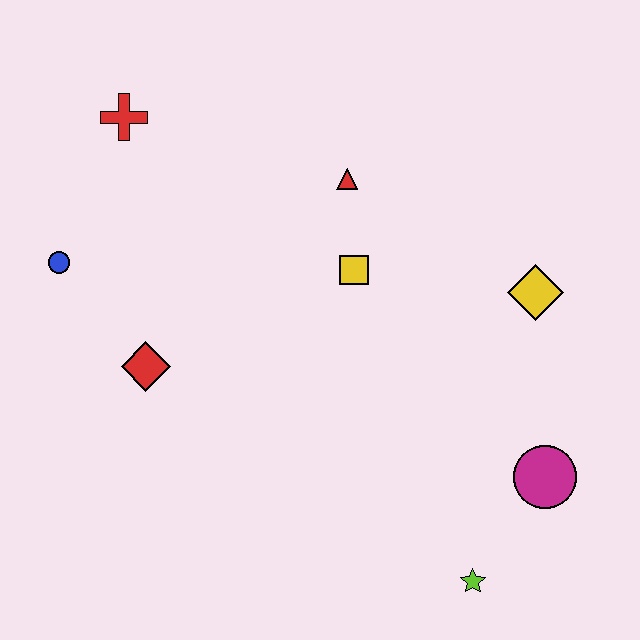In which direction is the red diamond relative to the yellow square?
The red diamond is to the left of the yellow square.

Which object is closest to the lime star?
The magenta circle is closest to the lime star.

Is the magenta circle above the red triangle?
No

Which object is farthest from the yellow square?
The lime star is farthest from the yellow square.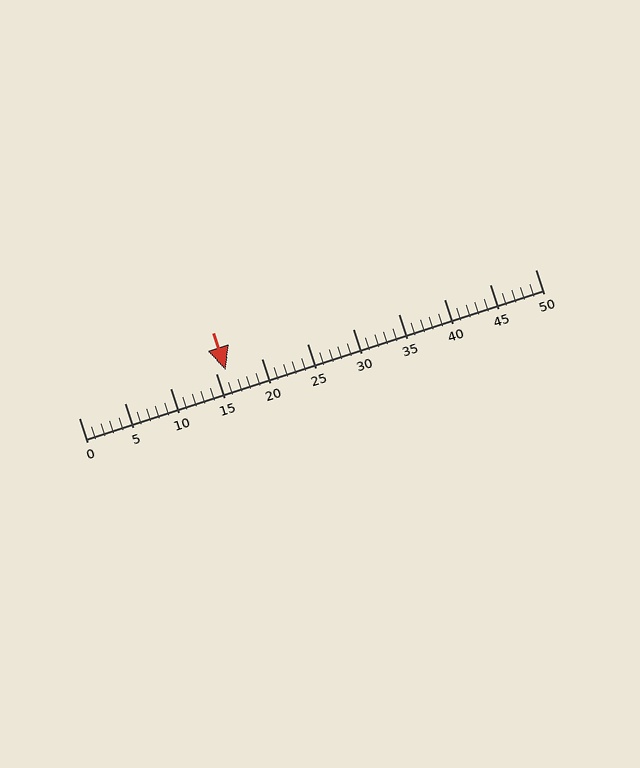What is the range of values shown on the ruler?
The ruler shows values from 0 to 50.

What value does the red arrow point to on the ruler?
The red arrow points to approximately 16.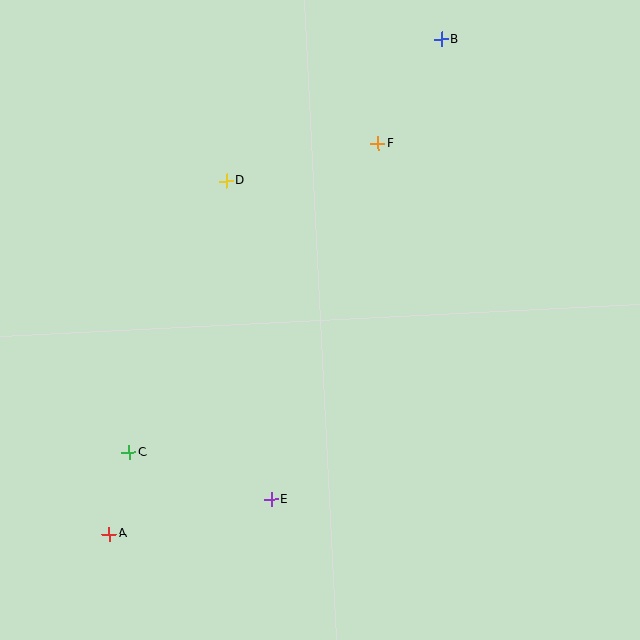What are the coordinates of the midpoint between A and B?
The midpoint between A and B is at (275, 287).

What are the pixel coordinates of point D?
Point D is at (226, 181).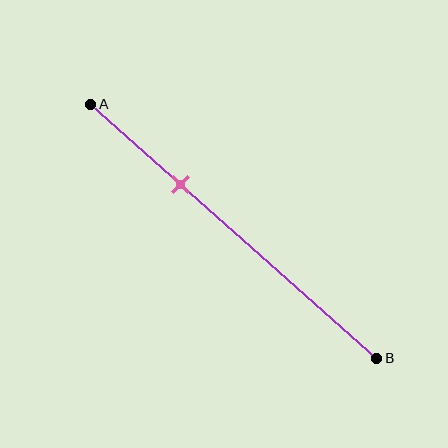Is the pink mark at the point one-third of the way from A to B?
Yes, the mark is approximately at the one-third point.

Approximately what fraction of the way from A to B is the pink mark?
The pink mark is approximately 30% of the way from A to B.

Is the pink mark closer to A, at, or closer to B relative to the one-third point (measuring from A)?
The pink mark is approximately at the one-third point of segment AB.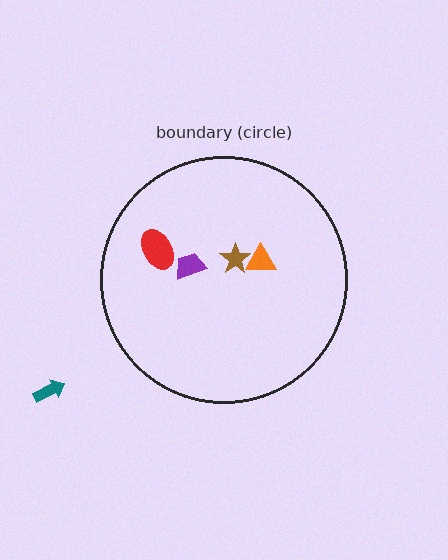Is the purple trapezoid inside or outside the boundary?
Inside.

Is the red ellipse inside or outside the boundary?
Inside.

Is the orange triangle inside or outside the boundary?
Inside.